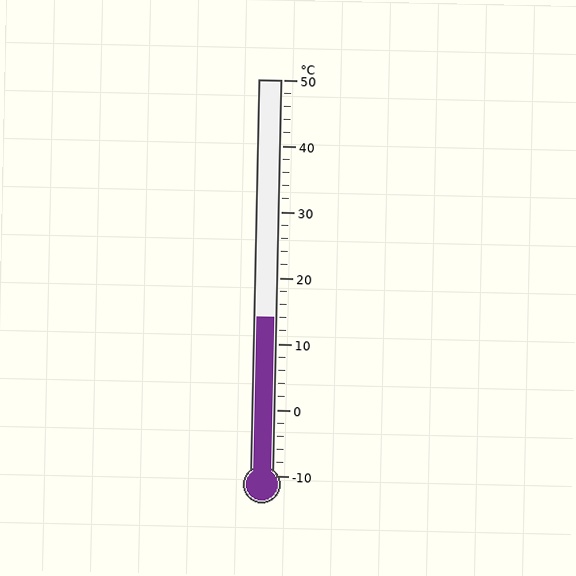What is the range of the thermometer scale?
The thermometer scale ranges from -10°C to 50°C.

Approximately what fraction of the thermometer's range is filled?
The thermometer is filled to approximately 40% of its range.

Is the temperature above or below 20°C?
The temperature is below 20°C.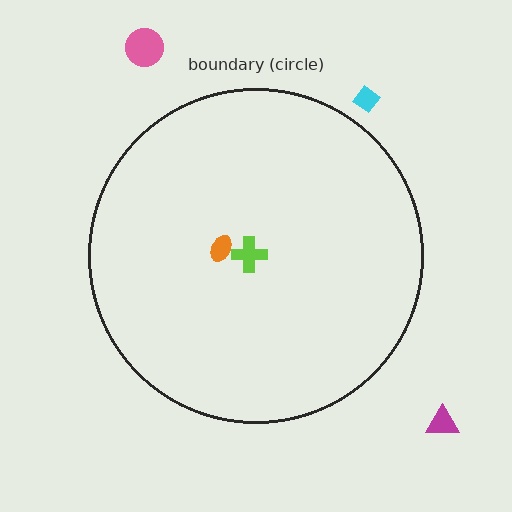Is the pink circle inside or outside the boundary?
Outside.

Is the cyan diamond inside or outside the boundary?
Outside.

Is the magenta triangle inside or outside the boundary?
Outside.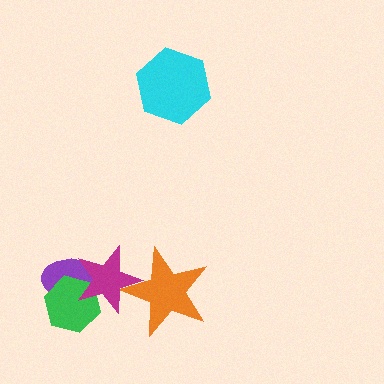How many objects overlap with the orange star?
1 object overlaps with the orange star.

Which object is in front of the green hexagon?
The magenta star is in front of the green hexagon.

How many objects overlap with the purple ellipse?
2 objects overlap with the purple ellipse.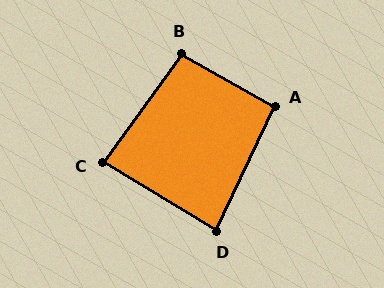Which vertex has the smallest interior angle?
D, at approximately 84 degrees.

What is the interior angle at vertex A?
Approximately 94 degrees (approximately right).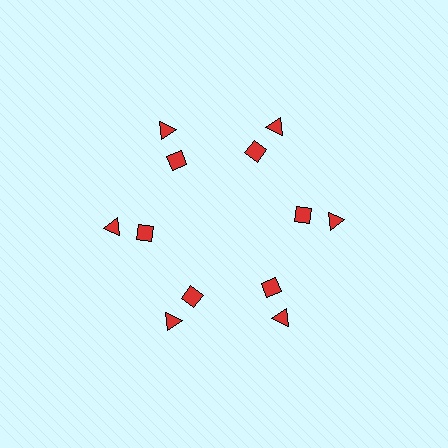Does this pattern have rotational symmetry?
Yes, this pattern has 6-fold rotational symmetry. It looks the same after rotating 60 degrees around the center.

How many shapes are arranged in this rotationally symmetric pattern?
There are 12 shapes, arranged in 6 groups of 2.